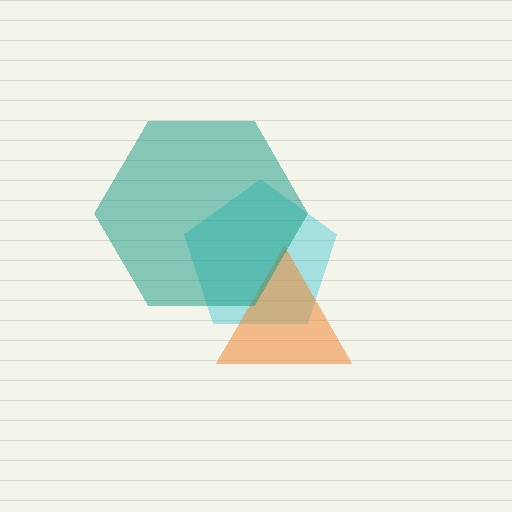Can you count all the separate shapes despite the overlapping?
Yes, there are 3 separate shapes.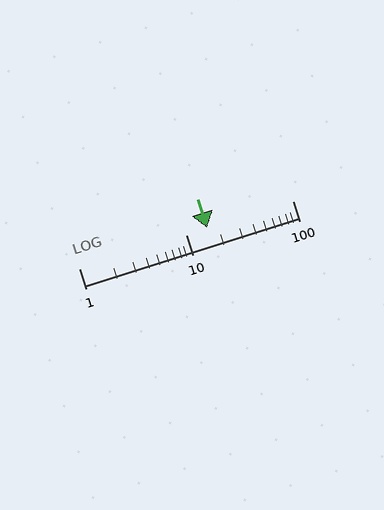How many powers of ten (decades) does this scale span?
The scale spans 2 decades, from 1 to 100.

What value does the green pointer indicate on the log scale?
The pointer indicates approximately 16.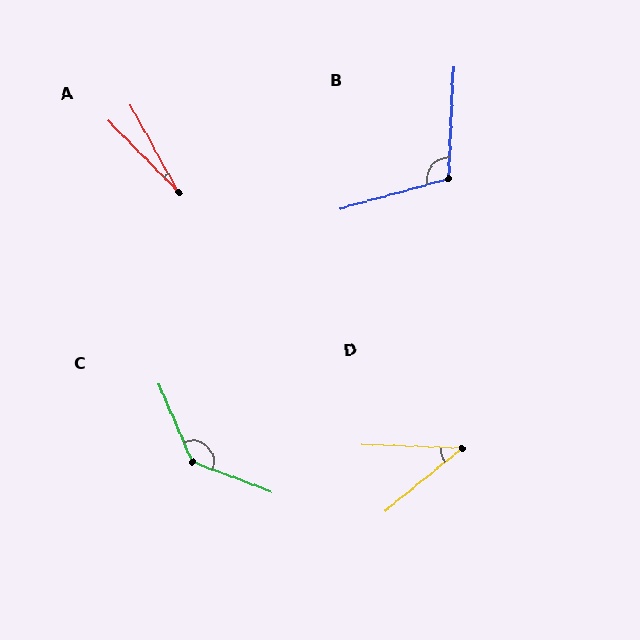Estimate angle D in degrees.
Approximately 41 degrees.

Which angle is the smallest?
A, at approximately 16 degrees.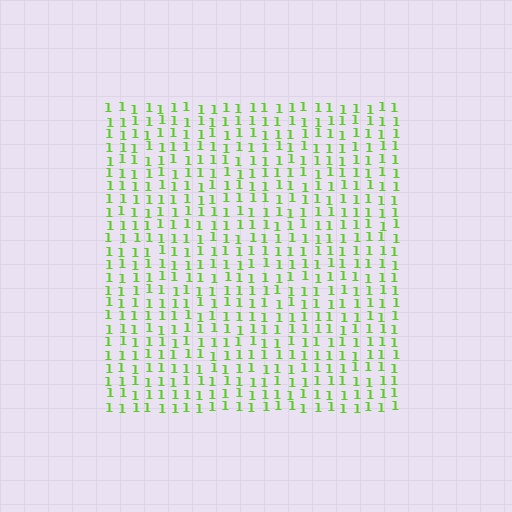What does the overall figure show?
The overall figure shows a square.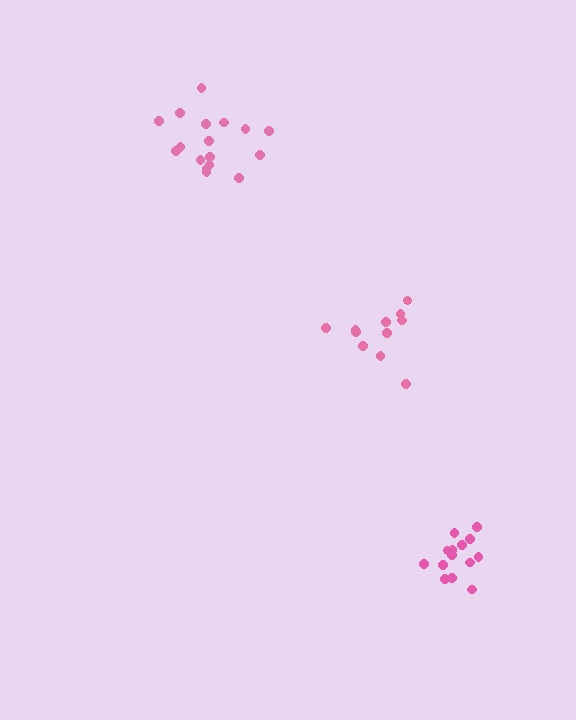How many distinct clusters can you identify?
There are 3 distinct clusters.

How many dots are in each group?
Group 1: 14 dots, Group 2: 17 dots, Group 3: 11 dots (42 total).